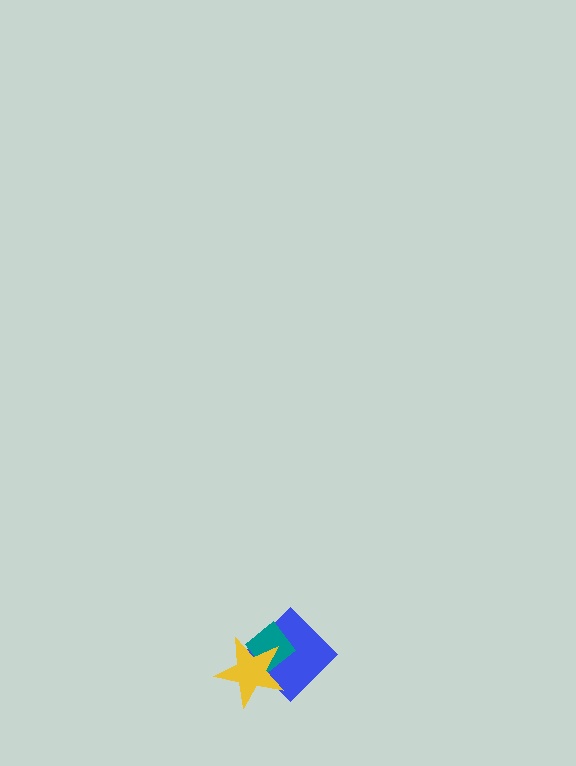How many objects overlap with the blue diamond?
2 objects overlap with the blue diamond.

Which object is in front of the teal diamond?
The yellow star is in front of the teal diamond.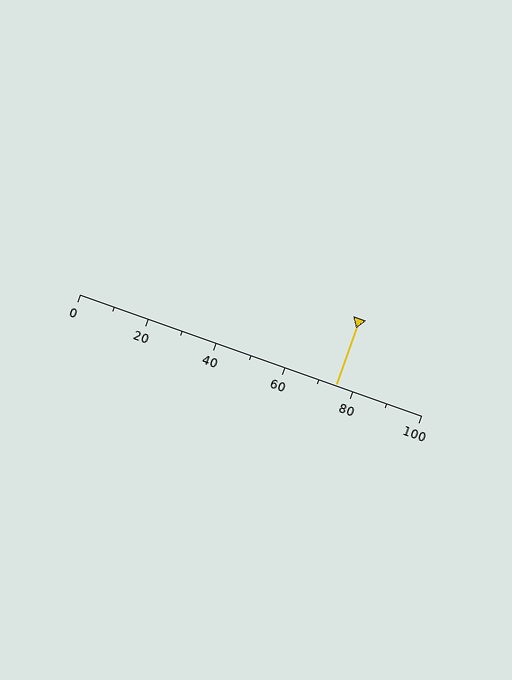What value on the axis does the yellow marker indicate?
The marker indicates approximately 75.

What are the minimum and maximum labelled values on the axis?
The axis runs from 0 to 100.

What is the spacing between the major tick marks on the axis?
The major ticks are spaced 20 apart.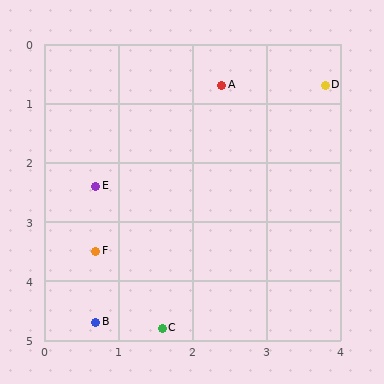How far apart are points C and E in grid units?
Points C and E are about 2.6 grid units apart.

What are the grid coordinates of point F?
Point F is at approximately (0.7, 3.5).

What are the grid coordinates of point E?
Point E is at approximately (0.7, 2.4).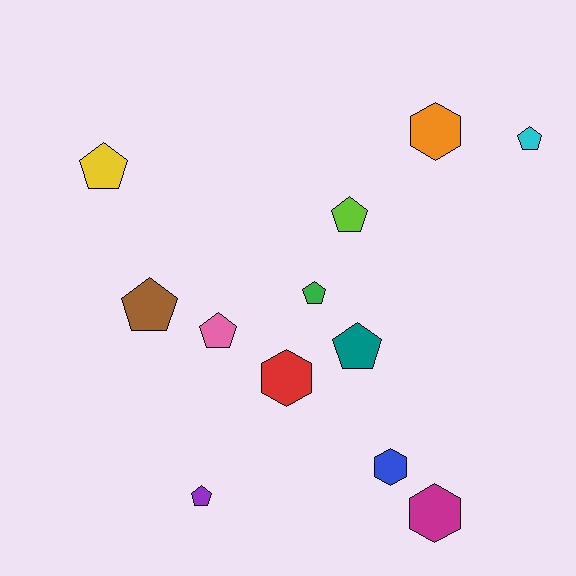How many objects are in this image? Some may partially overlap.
There are 12 objects.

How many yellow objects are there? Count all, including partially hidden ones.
There is 1 yellow object.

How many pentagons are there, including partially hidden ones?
There are 8 pentagons.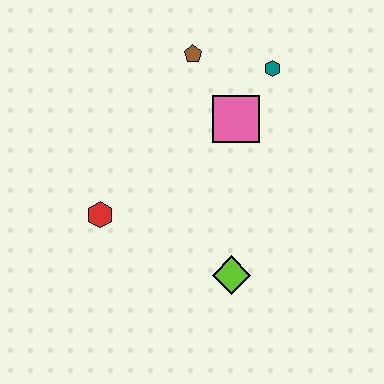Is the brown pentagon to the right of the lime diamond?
No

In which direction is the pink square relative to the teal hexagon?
The pink square is below the teal hexagon.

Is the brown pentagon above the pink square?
Yes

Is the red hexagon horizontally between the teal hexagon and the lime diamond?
No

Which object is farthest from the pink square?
The red hexagon is farthest from the pink square.